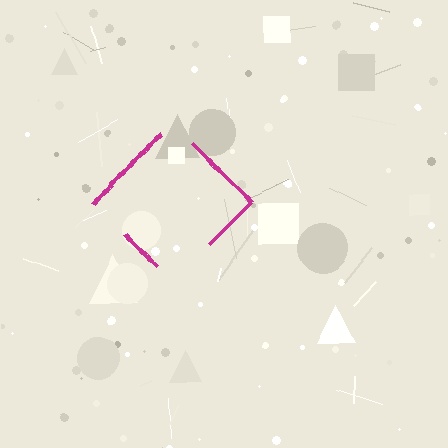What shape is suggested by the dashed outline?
The dashed outline suggests a diamond.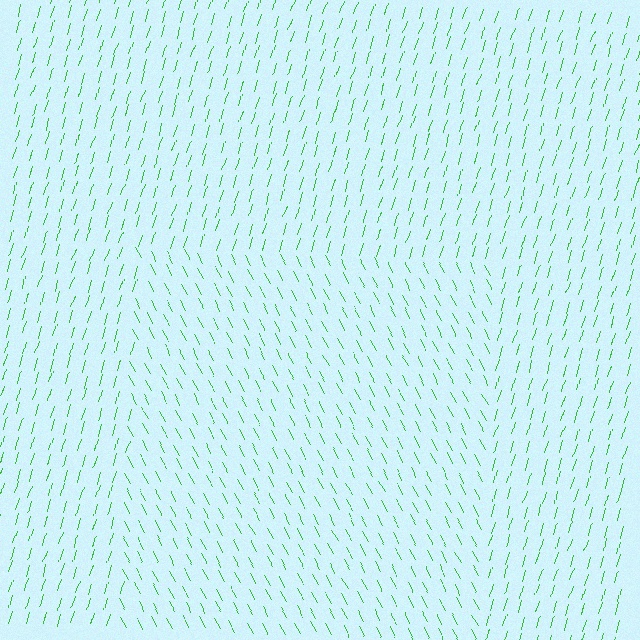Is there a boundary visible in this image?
Yes, there is a texture boundary formed by a change in line orientation.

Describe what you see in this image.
The image is filled with small green line segments. A rectangle region in the image has lines oriented differently from the surrounding lines, creating a visible texture boundary.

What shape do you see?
I see a rectangle.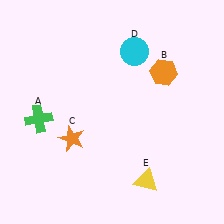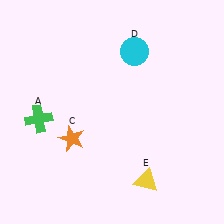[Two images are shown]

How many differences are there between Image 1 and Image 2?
There is 1 difference between the two images.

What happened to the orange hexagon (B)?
The orange hexagon (B) was removed in Image 2. It was in the top-right area of Image 1.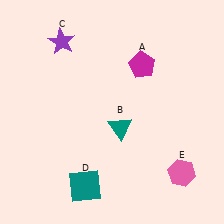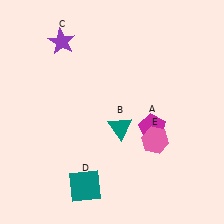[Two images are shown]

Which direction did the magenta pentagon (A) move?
The magenta pentagon (A) moved down.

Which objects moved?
The objects that moved are: the magenta pentagon (A), the pink hexagon (E).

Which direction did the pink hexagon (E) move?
The pink hexagon (E) moved up.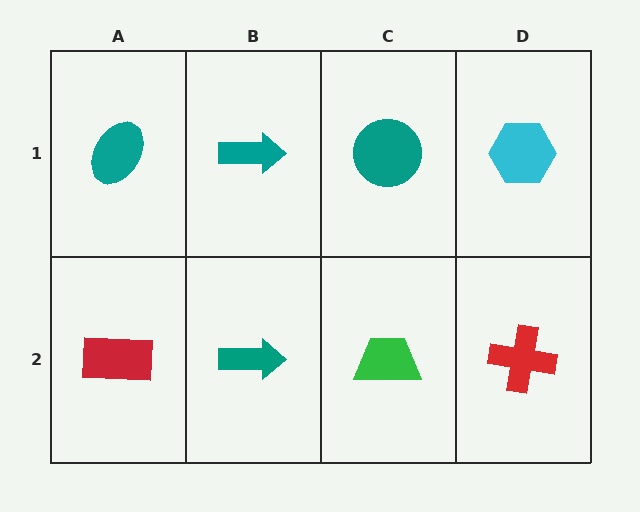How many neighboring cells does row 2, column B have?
3.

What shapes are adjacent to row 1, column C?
A green trapezoid (row 2, column C), a teal arrow (row 1, column B), a cyan hexagon (row 1, column D).